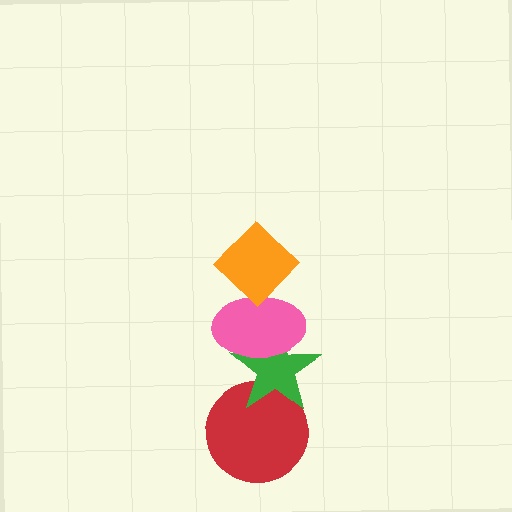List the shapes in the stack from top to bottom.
From top to bottom: the orange diamond, the pink ellipse, the green star, the red circle.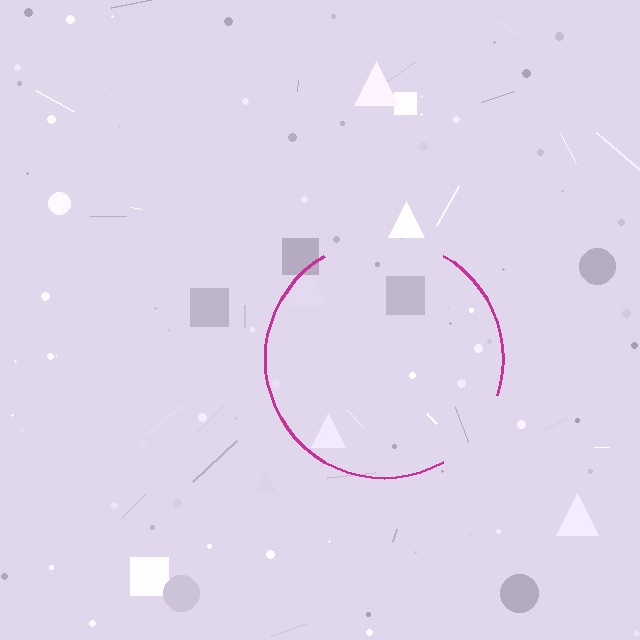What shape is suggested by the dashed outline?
The dashed outline suggests a circle.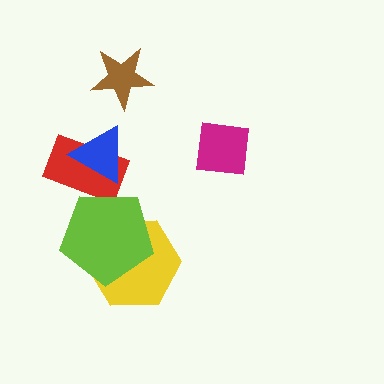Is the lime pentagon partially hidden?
No, no other shape covers it.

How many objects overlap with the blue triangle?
1 object overlaps with the blue triangle.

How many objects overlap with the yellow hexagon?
1 object overlaps with the yellow hexagon.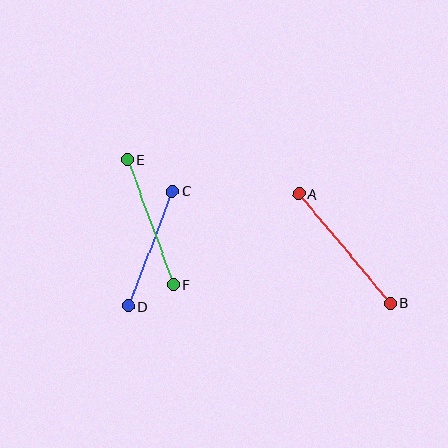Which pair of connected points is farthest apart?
Points A and B are farthest apart.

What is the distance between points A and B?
The distance is approximately 142 pixels.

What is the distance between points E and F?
The distance is approximately 133 pixels.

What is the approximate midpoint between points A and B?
The midpoint is at approximately (344, 248) pixels.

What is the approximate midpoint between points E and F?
The midpoint is at approximately (150, 222) pixels.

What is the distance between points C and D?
The distance is approximately 123 pixels.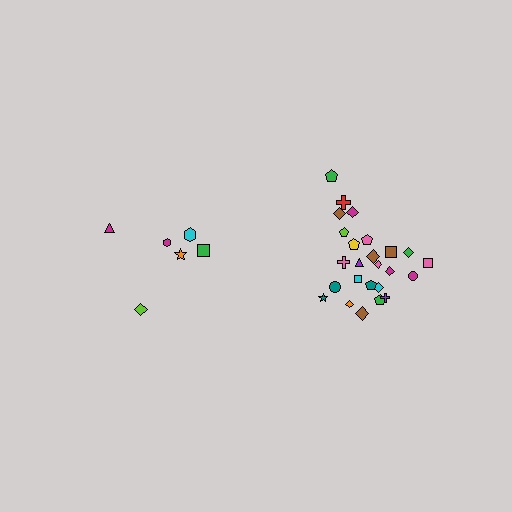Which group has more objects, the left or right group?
The right group.